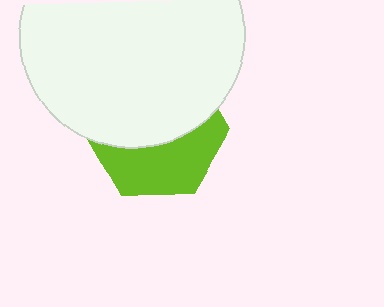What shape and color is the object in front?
The object in front is a white circle.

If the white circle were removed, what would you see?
You would see the complete lime hexagon.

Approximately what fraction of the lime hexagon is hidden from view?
Roughly 58% of the lime hexagon is hidden behind the white circle.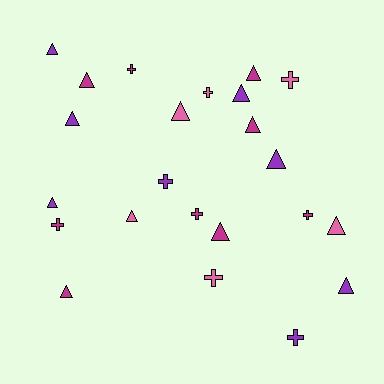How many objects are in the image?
There are 23 objects.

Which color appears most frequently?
Magenta, with 9 objects.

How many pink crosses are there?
There are 3 pink crosses.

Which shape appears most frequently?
Triangle, with 14 objects.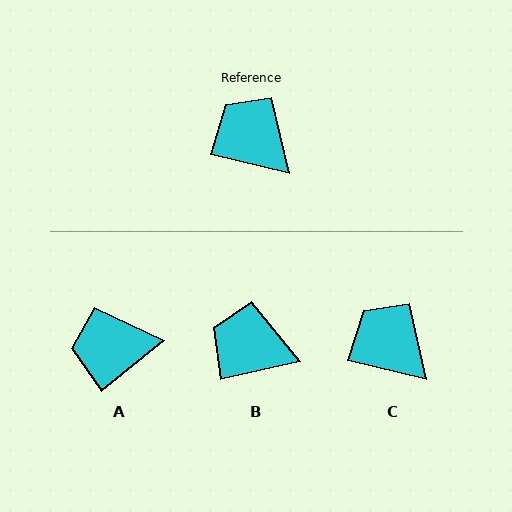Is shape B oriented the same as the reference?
No, it is off by about 26 degrees.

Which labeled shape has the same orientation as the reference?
C.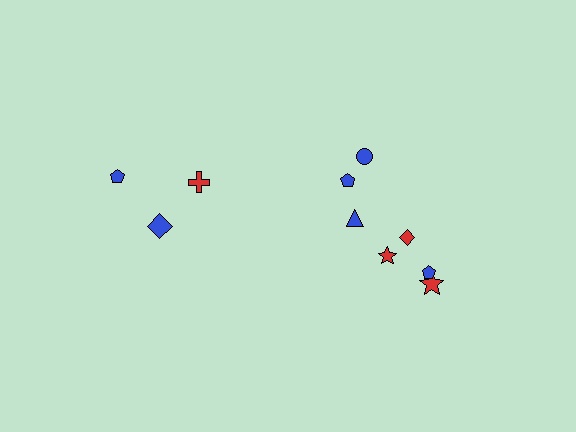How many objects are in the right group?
There are 7 objects.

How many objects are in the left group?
There are 3 objects.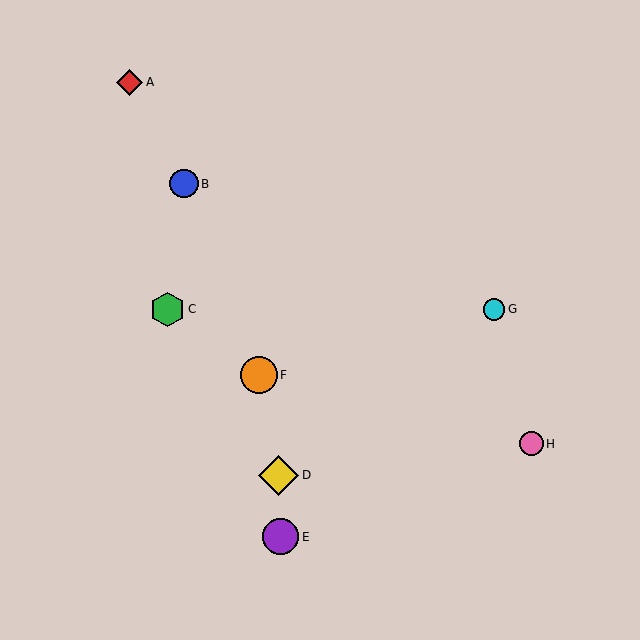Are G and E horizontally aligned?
No, G is at y≈310 and E is at y≈537.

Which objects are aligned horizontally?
Objects C, G are aligned horizontally.